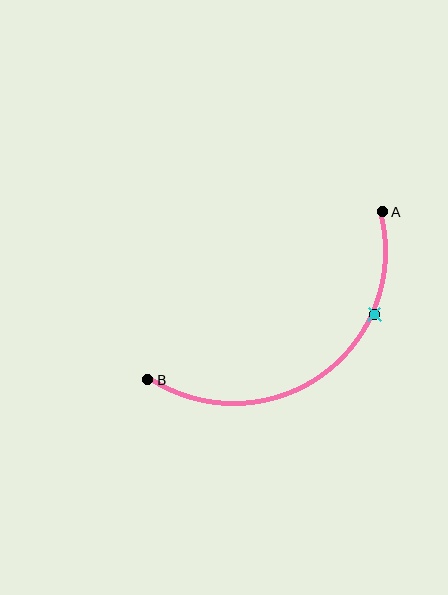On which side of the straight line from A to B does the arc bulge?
The arc bulges below and to the right of the straight line connecting A and B.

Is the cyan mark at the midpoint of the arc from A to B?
No. The cyan mark lies on the arc but is closer to endpoint A. The arc midpoint would be at the point on the curve equidistant along the arc from both A and B.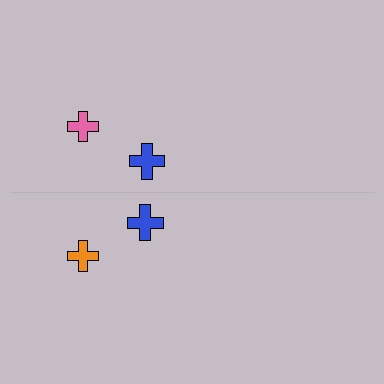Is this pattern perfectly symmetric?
No, the pattern is not perfectly symmetric. The orange cross on the bottom side breaks the symmetry — its mirror counterpart is pink.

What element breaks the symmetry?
The orange cross on the bottom side breaks the symmetry — its mirror counterpart is pink.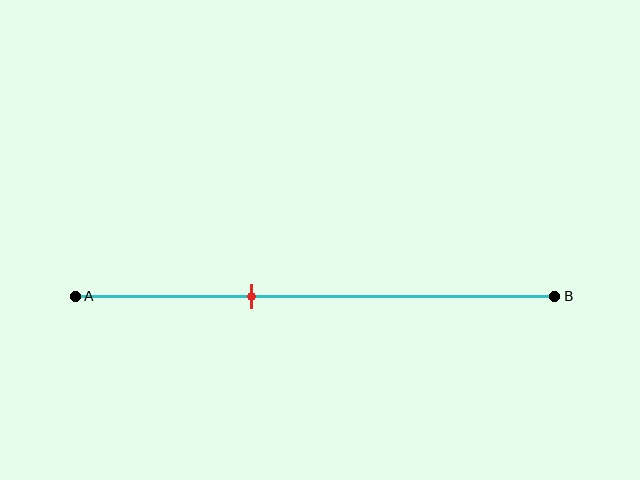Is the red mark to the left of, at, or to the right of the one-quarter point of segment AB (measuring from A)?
The red mark is to the right of the one-quarter point of segment AB.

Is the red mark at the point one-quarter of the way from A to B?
No, the mark is at about 35% from A, not at the 25% one-quarter point.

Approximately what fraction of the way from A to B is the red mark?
The red mark is approximately 35% of the way from A to B.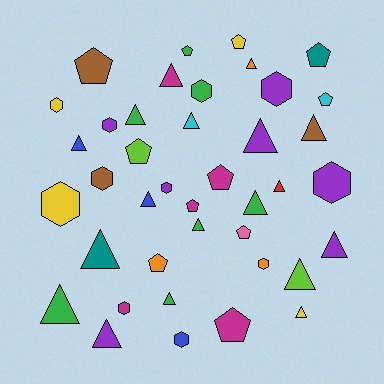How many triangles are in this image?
There are 18 triangles.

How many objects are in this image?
There are 40 objects.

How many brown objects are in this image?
There are 3 brown objects.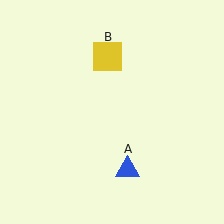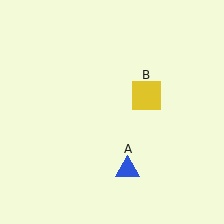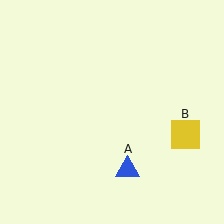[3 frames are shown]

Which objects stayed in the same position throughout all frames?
Blue triangle (object A) remained stationary.